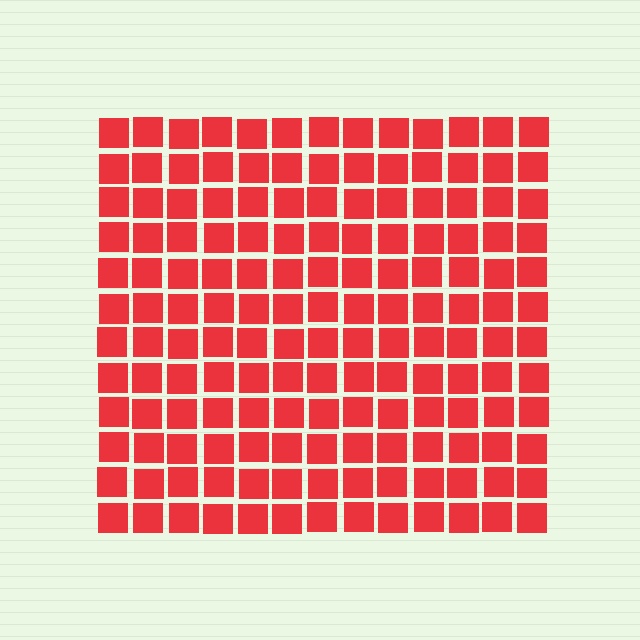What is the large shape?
The large shape is a square.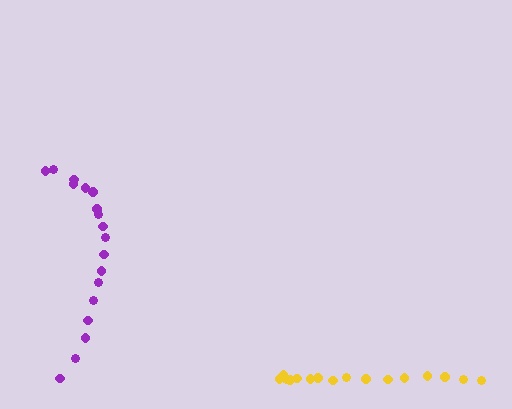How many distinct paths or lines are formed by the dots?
There are 2 distinct paths.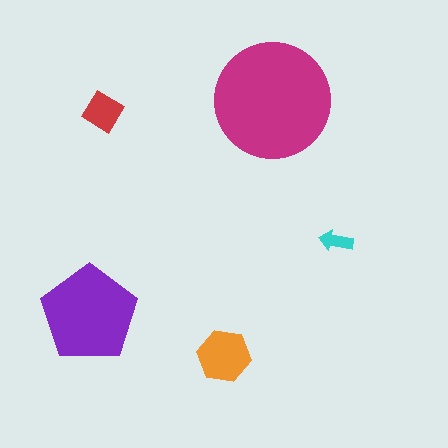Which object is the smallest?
The cyan arrow.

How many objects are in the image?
There are 5 objects in the image.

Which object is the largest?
The magenta circle.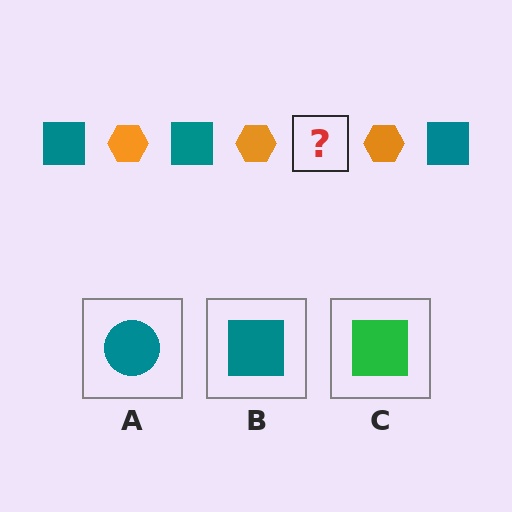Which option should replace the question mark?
Option B.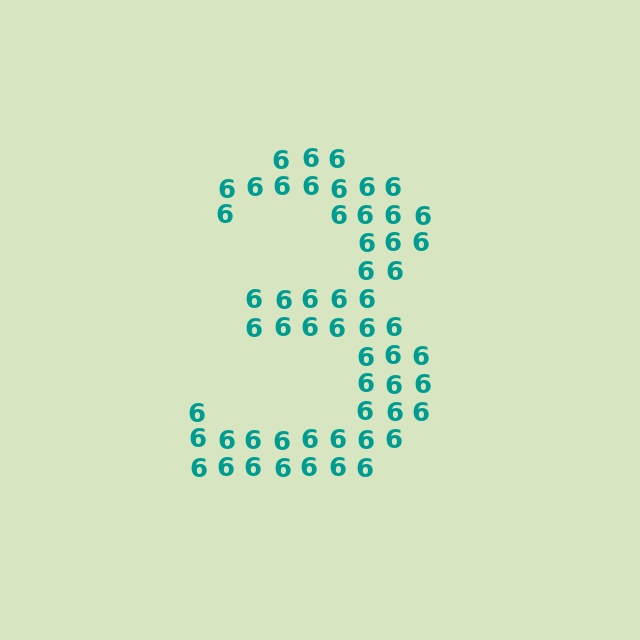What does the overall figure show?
The overall figure shows the digit 3.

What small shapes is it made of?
It is made of small digit 6's.